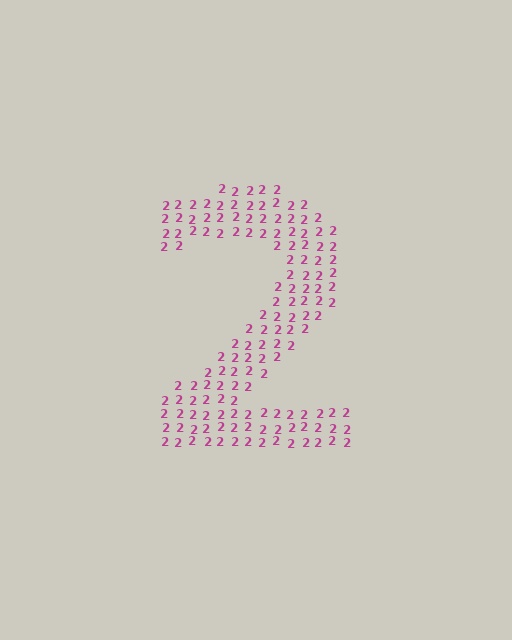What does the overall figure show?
The overall figure shows the digit 2.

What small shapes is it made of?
It is made of small digit 2's.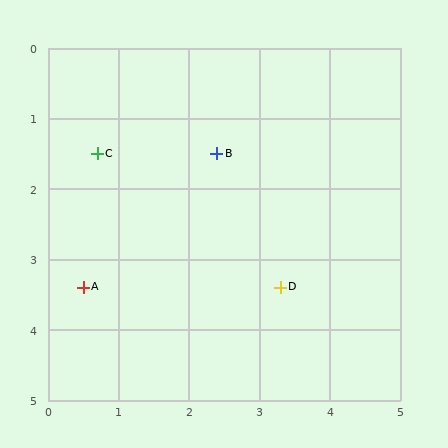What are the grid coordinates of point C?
Point C is at approximately (0.7, 1.5).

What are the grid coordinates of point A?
Point A is at approximately (0.5, 3.4).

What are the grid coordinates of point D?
Point D is at approximately (3.3, 3.4).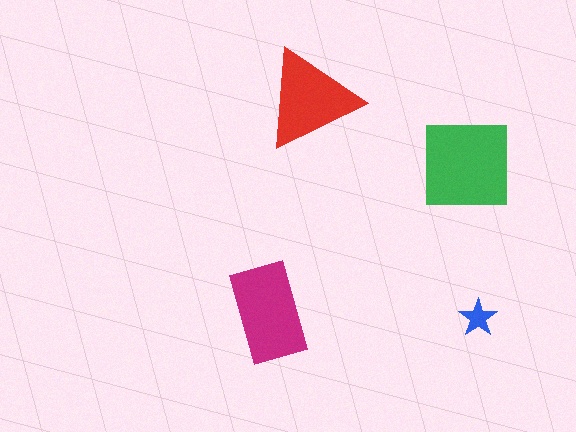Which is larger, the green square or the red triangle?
The green square.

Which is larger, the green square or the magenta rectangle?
The green square.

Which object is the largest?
The green square.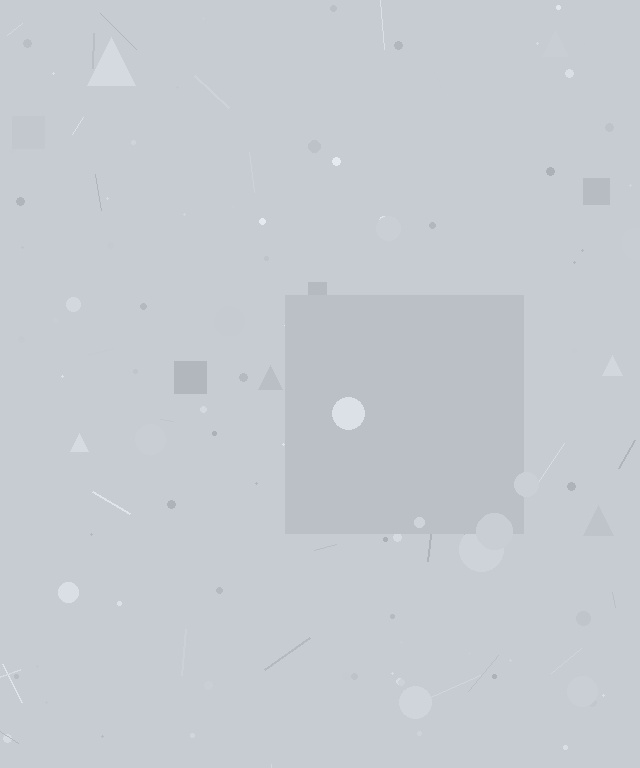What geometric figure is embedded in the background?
A square is embedded in the background.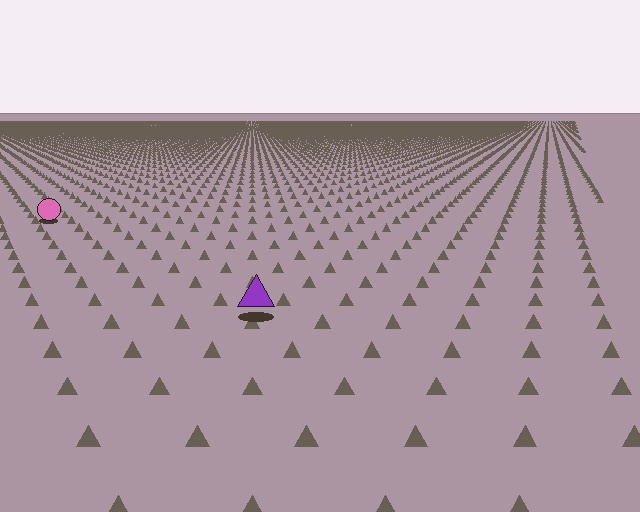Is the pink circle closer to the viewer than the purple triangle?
No. The purple triangle is closer — you can tell from the texture gradient: the ground texture is coarser near it.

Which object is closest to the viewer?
The purple triangle is closest. The texture marks near it are larger and more spread out.